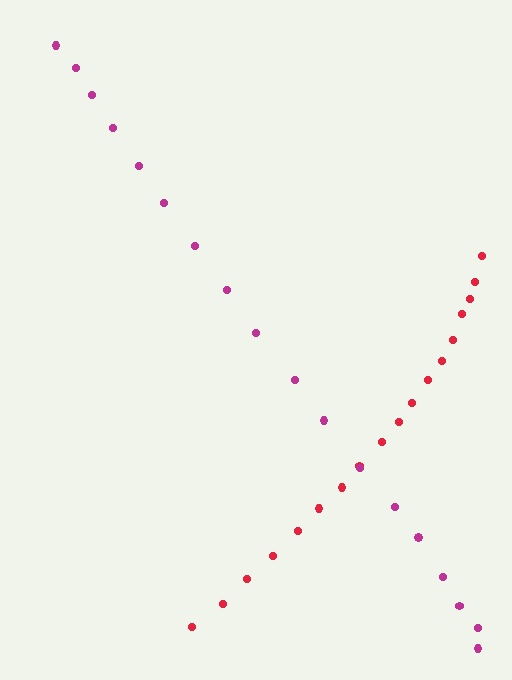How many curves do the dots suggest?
There are 2 distinct paths.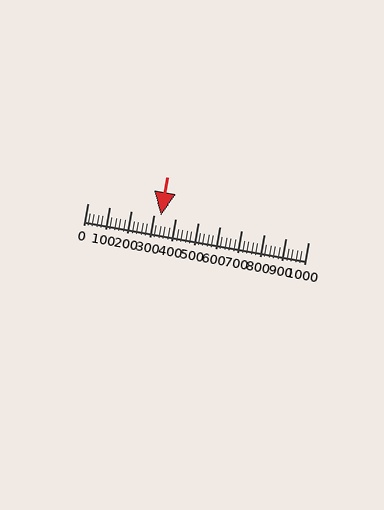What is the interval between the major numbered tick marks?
The major tick marks are spaced 100 units apart.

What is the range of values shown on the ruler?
The ruler shows values from 0 to 1000.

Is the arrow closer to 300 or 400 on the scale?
The arrow is closer to 300.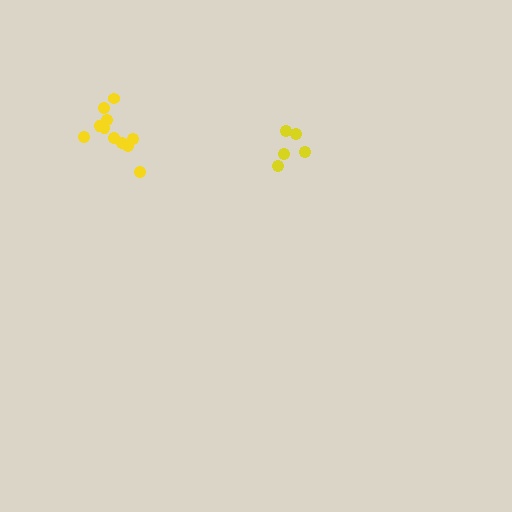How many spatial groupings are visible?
There are 2 spatial groupings.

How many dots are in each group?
Group 1: 11 dots, Group 2: 5 dots (16 total).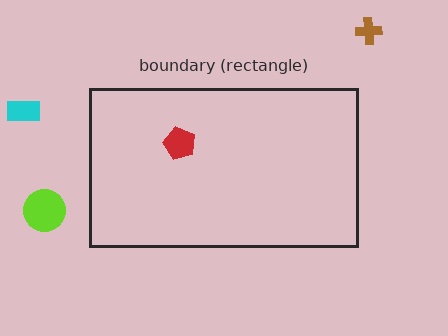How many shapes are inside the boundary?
1 inside, 3 outside.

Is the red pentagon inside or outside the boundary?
Inside.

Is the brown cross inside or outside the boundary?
Outside.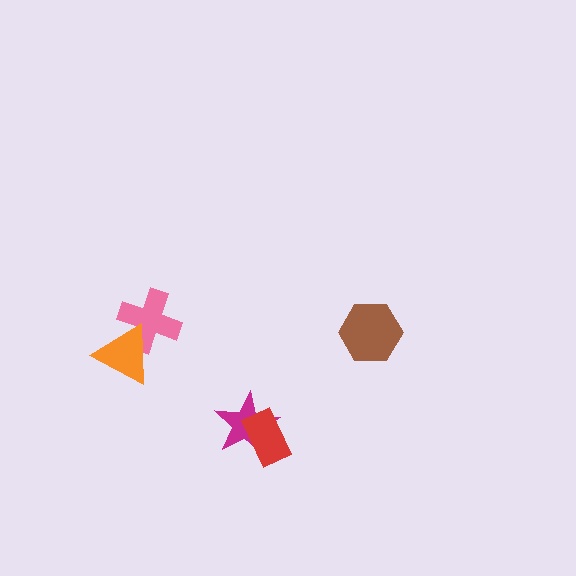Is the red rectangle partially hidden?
No, no other shape covers it.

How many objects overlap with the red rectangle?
1 object overlaps with the red rectangle.